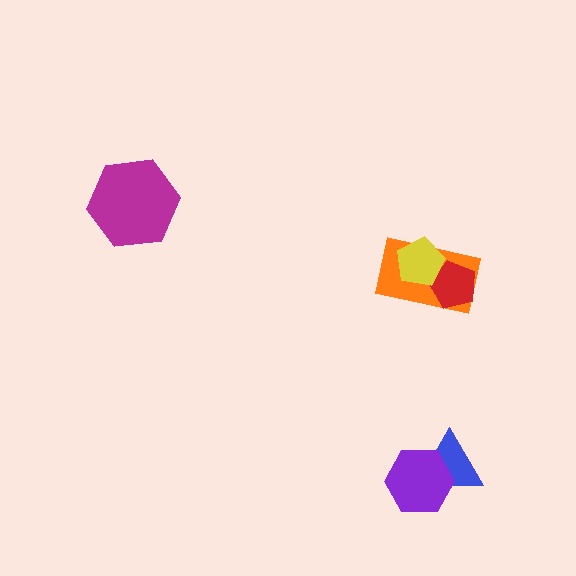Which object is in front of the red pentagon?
The yellow pentagon is in front of the red pentagon.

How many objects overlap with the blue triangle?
1 object overlaps with the blue triangle.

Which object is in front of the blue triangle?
The purple hexagon is in front of the blue triangle.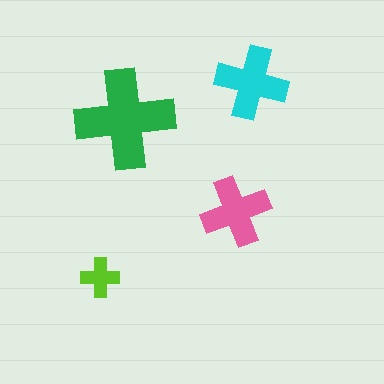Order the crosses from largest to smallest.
the green one, the cyan one, the pink one, the lime one.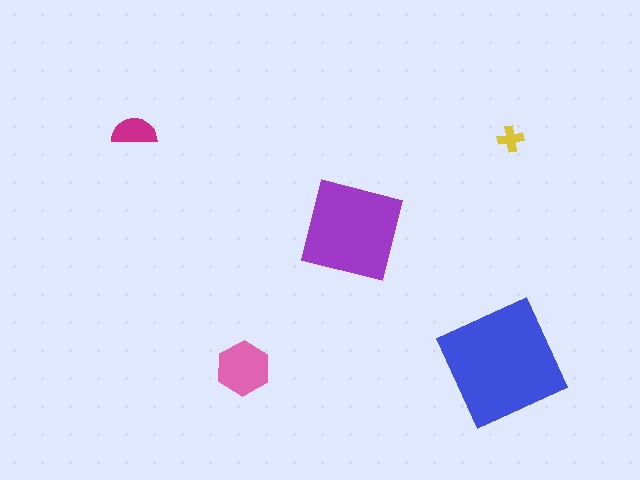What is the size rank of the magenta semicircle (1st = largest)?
4th.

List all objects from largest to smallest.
The blue square, the purple square, the pink hexagon, the magenta semicircle, the yellow cross.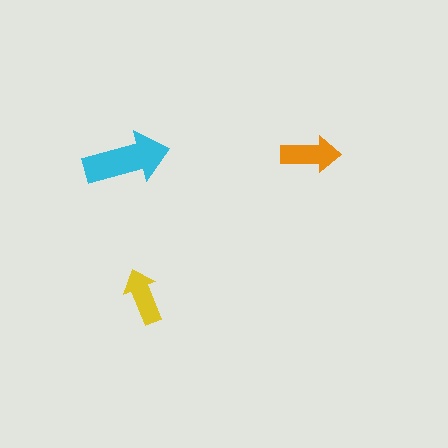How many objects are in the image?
There are 3 objects in the image.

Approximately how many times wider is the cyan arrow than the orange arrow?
About 1.5 times wider.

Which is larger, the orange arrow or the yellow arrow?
The orange one.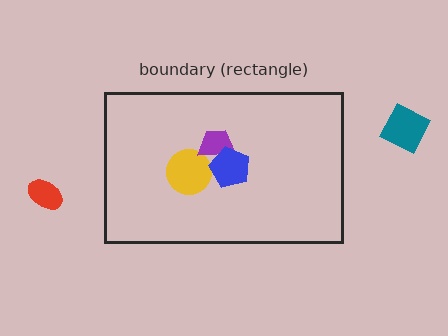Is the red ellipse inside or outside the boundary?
Outside.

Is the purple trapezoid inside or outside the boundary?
Inside.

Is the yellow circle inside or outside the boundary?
Inside.